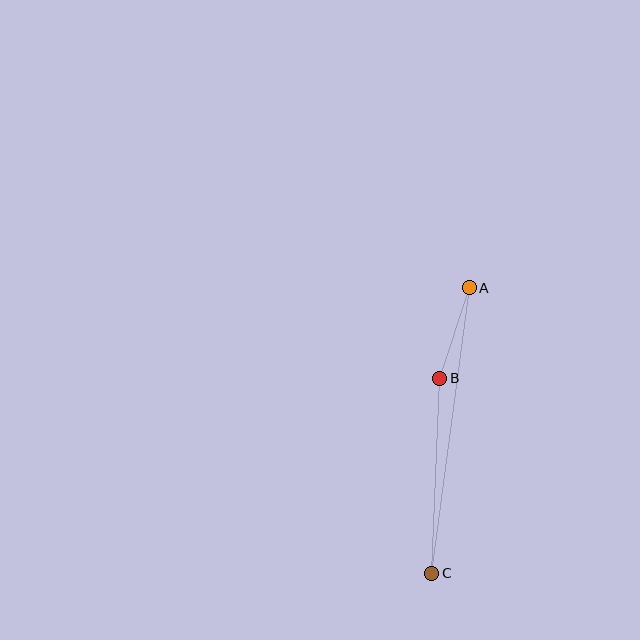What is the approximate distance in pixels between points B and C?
The distance between B and C is approximately 195 pixels.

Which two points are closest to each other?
Points A and B are closest to each other.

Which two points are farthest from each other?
Points A and C are farthest from each other.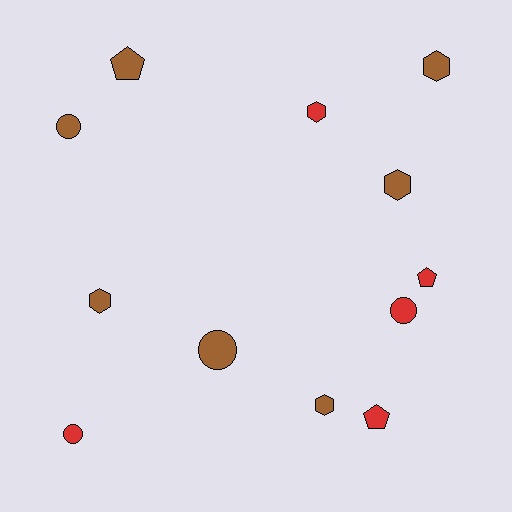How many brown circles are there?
There are 2 brown circles.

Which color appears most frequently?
Brown, with 7 objects.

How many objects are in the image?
There are 12 objects.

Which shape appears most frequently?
Hexagon, with 5 objects.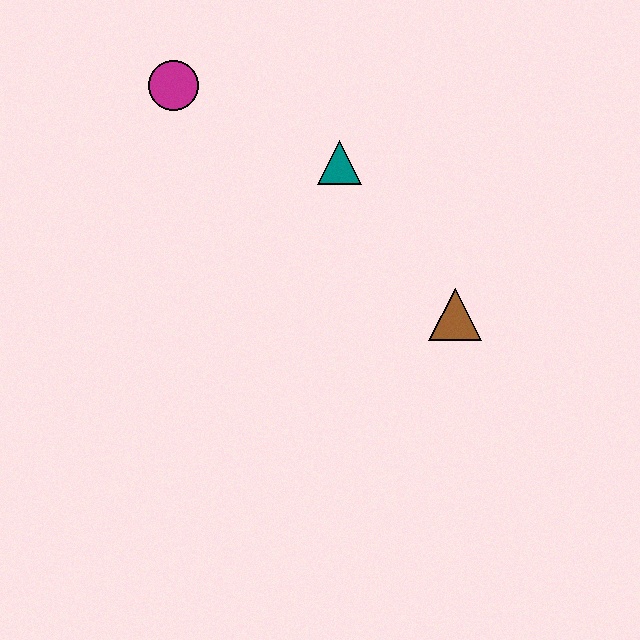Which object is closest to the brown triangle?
The teal triangle is closest to the brown triangle.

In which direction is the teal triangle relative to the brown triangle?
The teal triangle is above the brown triangle.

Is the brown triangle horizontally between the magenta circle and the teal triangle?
No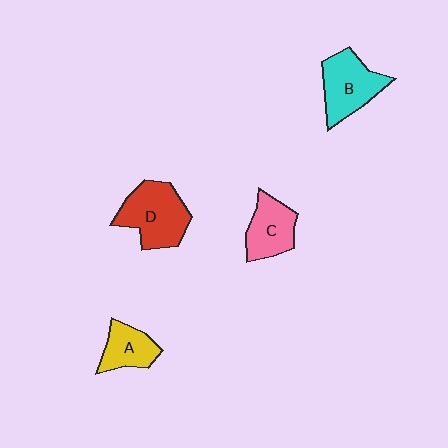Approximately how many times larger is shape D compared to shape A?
Approximately 1.7 times.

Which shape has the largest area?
Shape D (red).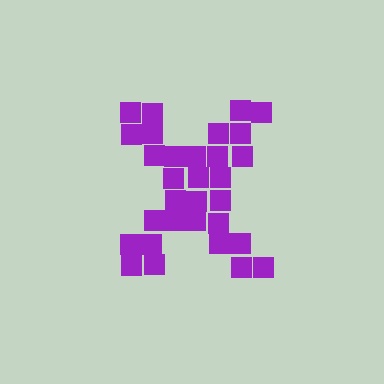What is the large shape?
The large shape is the letter X.